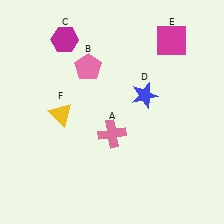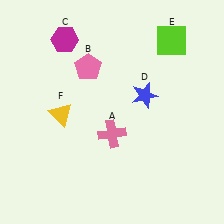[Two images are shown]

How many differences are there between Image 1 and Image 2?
There is 1 difference between the two images.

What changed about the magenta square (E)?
In Image 1, E is magenta. In Image 2, it changed to lime.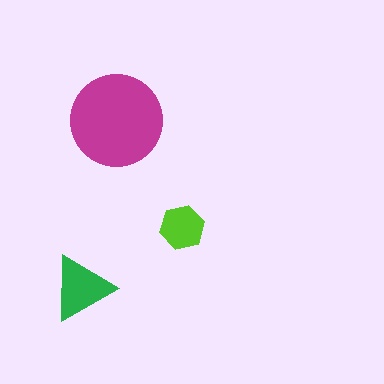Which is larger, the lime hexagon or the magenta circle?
The magenta circle.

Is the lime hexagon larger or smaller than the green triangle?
Smaller.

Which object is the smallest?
The lime hexagon.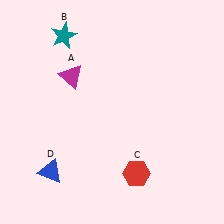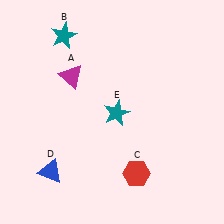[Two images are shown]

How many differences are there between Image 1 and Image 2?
There is 1 difference between the two images.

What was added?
A teal star (E) was added in Image 2.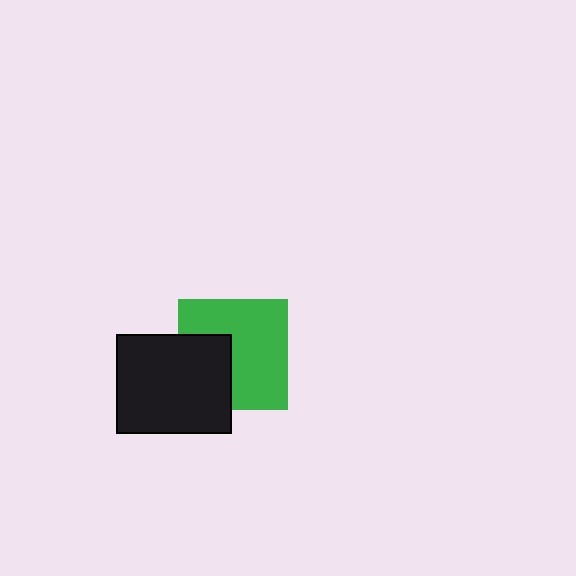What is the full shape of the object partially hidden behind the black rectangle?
The partially hidden object is a green square.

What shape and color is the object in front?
The object in front is a black rectangle.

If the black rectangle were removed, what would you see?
You would see the complete green square.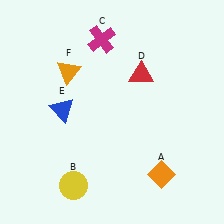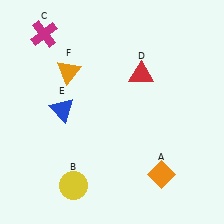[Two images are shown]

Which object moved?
The magenta cross (C) moved left.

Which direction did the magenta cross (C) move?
The magenta cross (C) moved left.